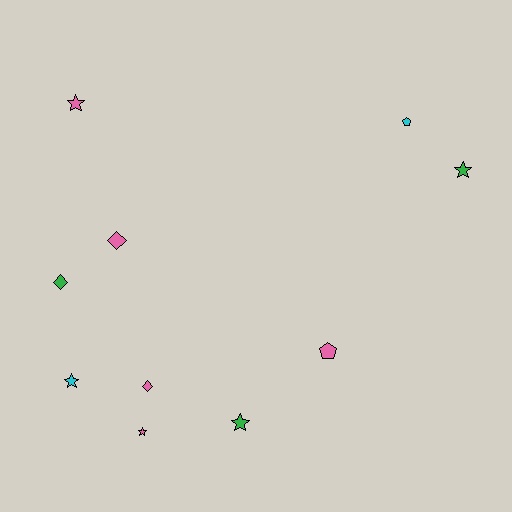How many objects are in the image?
There are 10 objects.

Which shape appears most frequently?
Star, with 5 objects.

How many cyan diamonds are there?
There are no cyan diamonds.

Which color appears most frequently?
Pink, with 5 objects.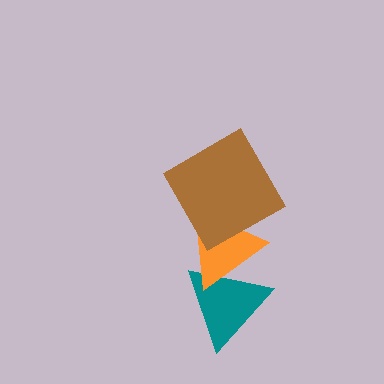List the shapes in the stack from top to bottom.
From top to bottom: the brown square, the orange triangle, the teal triangle.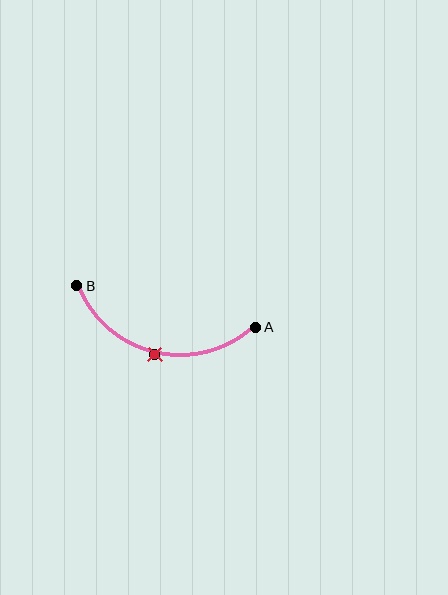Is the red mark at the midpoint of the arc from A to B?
Yes. The red mark lies on the arc at equal arc-length from both A and B — it is the arc midpoint.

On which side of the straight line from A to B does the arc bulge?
The arc bulges below the straight line connecting A and B.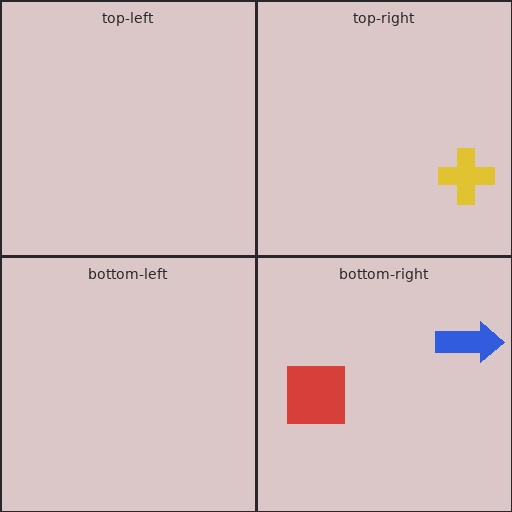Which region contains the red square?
The bottom-right region.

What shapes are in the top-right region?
The yellow cross.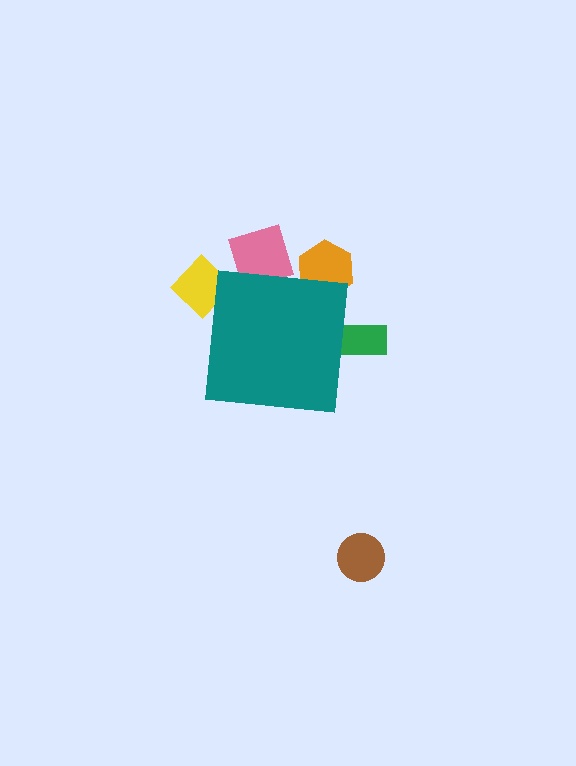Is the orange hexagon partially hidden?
Yes, the orange hexagon is partially hidden behind the teal square.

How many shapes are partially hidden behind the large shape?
4 shapes are partially hidden.